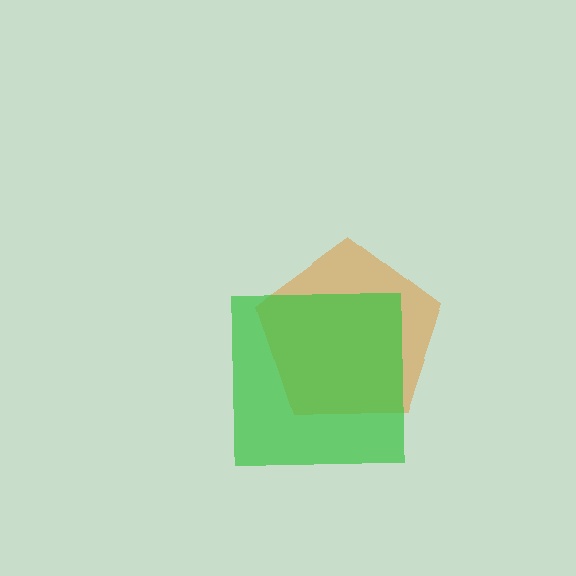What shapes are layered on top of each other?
The layered shapes are: an orange pentagon, a green square.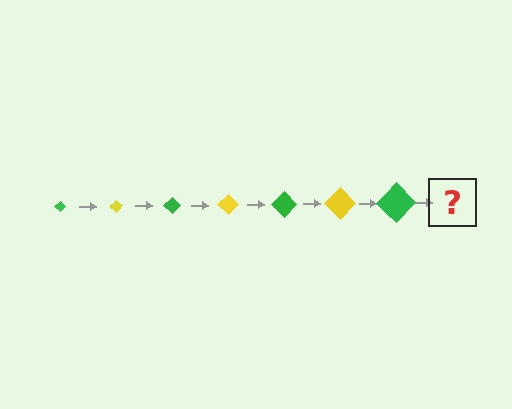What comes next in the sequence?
The next element should be a yellow diamond, larger than the previous one.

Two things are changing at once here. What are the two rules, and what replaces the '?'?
The two rules are that the diamond grows larger each step and the color cycles through green and yellow. The '?' should be a yellow diamond, larger than the previous one.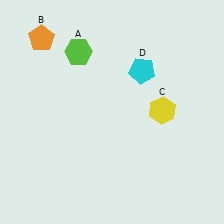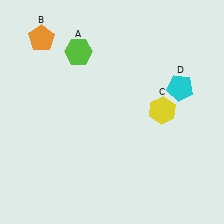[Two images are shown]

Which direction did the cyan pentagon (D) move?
The cyan pentagon (D) moved right.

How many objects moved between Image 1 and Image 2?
1 object moved between the two images.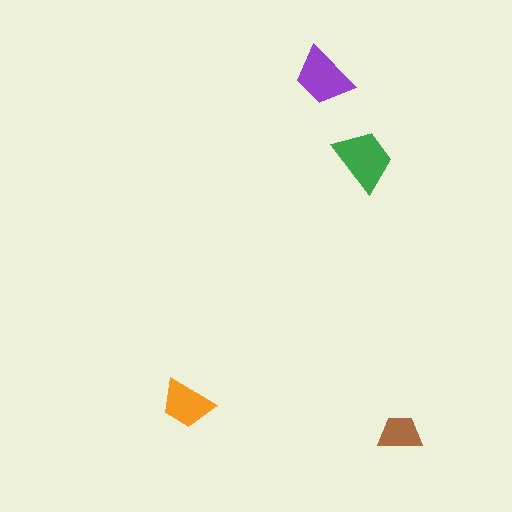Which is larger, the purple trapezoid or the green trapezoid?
The green one.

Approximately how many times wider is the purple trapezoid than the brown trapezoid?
About 1.5 times wider.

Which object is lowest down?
The brown trapezoid is bottommost.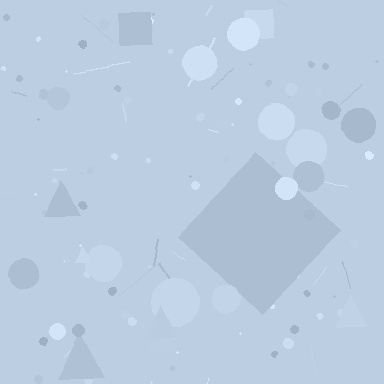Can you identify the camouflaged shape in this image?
The camouflaged shape is a diamond.